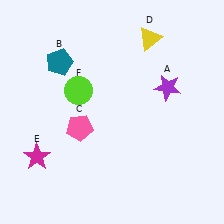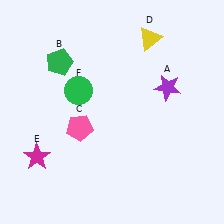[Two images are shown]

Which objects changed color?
B changed from teal to green. F changed from lime to green.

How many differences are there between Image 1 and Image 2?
There are 2 differences between the two images.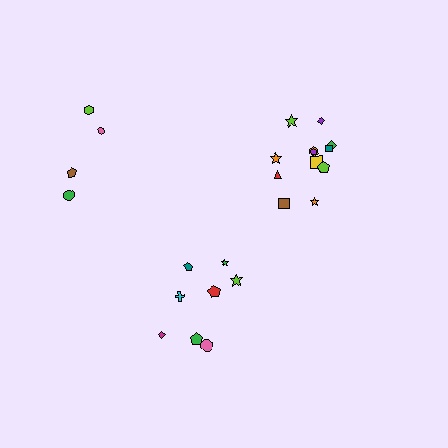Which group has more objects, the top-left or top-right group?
The top-right group.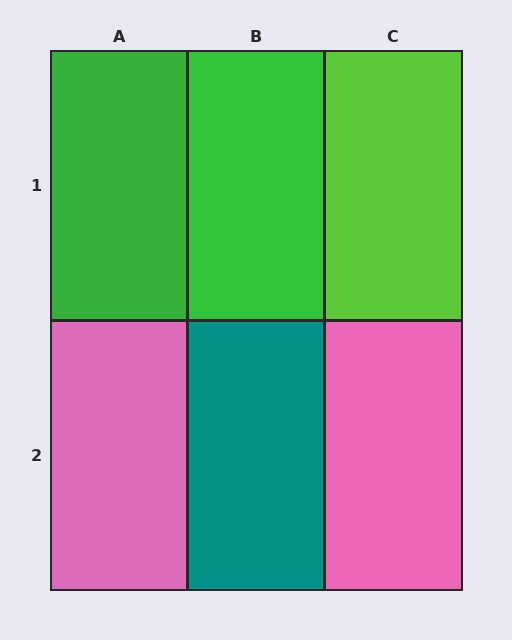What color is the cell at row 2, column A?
Pink.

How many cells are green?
2 cells are green.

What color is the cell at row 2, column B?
Teal.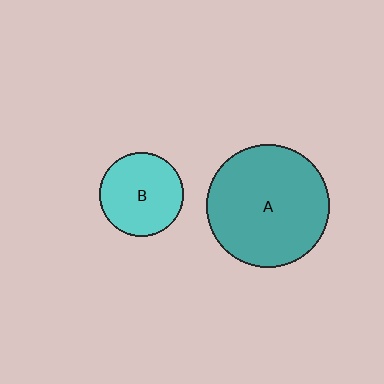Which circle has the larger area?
Circle A (teal).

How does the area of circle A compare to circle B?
Approximately 2.1 times.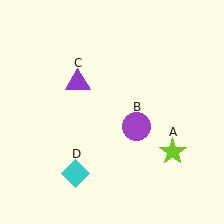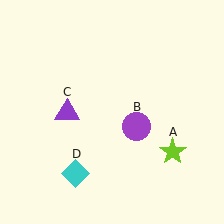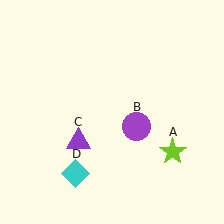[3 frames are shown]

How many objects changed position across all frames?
1 object changed position: purple triangle (object C).